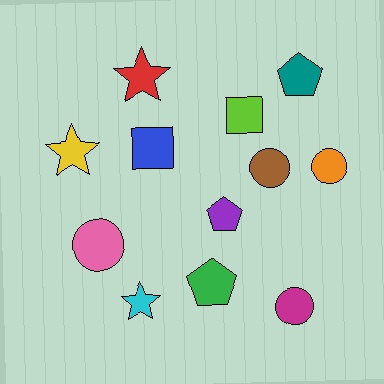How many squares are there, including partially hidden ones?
There are 2 squares.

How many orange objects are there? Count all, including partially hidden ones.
There is 1 orange object.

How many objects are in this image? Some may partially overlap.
There are 12 objects.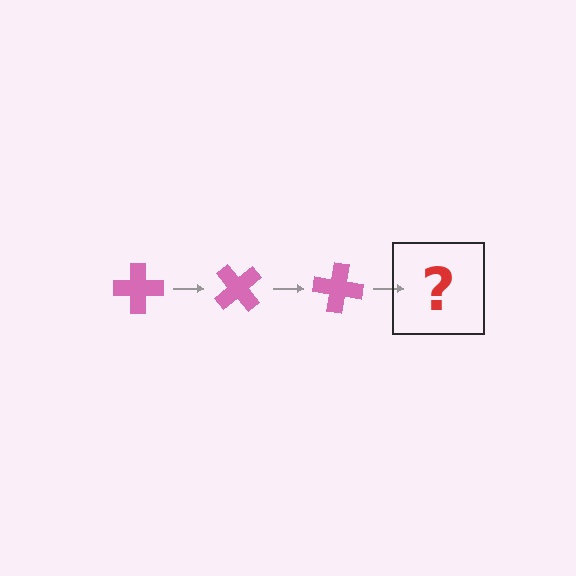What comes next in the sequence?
The next element should be a pink cross rotated 150 degrees.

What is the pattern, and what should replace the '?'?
The pattern is that the cross rotates 50 degrees each step. The '?' should be a pink cross rotated 150 degrees.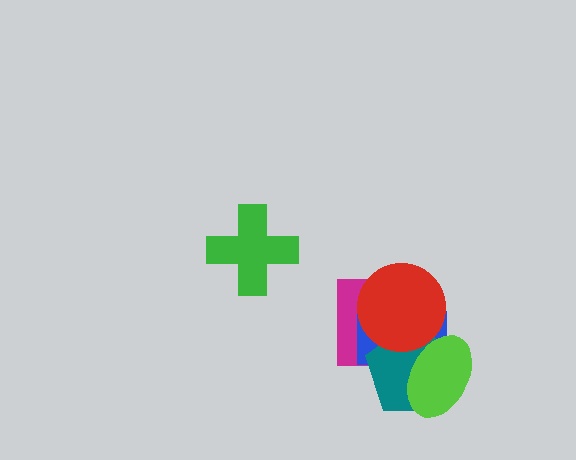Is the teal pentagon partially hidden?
Yes, it is partially covered by another shape.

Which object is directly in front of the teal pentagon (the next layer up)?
The red circle is directly in front of the teal pentagon.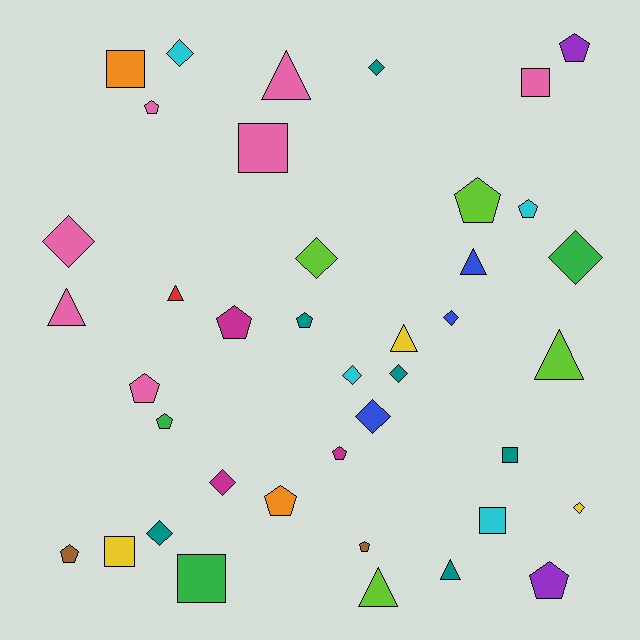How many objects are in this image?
There are 40 objects.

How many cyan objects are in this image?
There are 4 cyan objects.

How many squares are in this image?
There are 7 squares.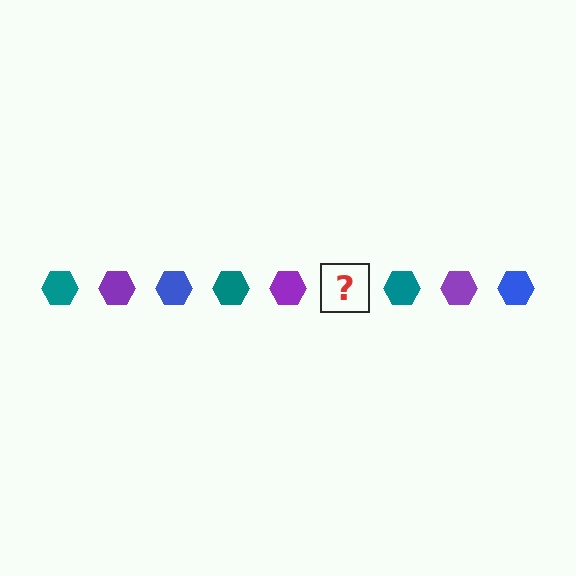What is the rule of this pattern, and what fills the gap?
The rule is that the pattern cycles through teal, purple, blue hexagons. The gap should be filled with a blue hexagon.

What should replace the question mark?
The question mark should be replaced with a blue hexagon.